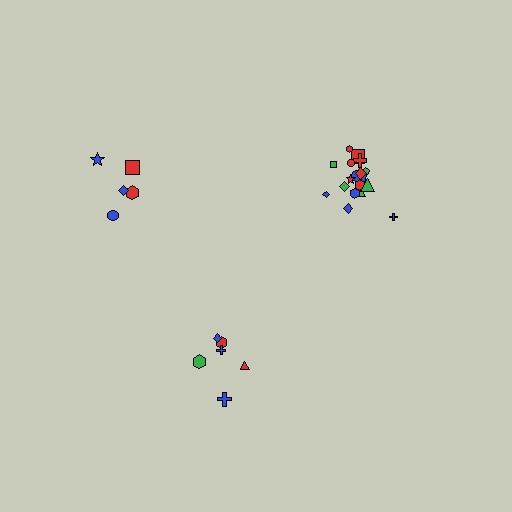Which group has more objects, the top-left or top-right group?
The top-right group.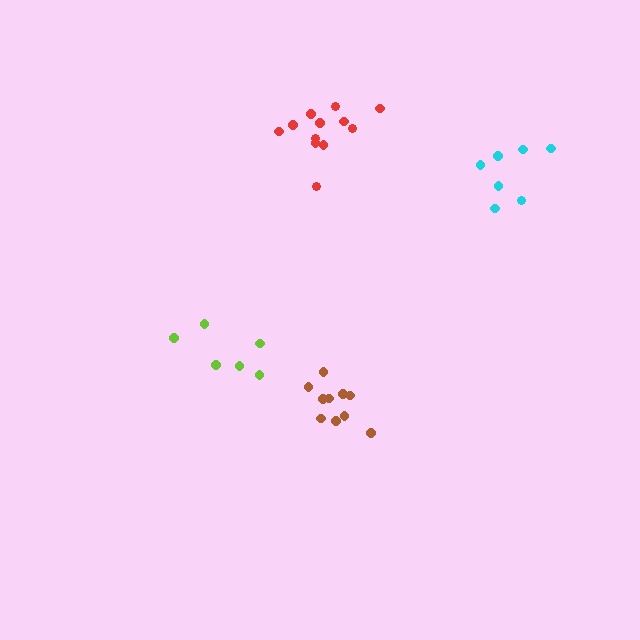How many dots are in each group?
Group 1: 10 dots, Group 2: 6 dots, Group 3: 7 dots, Group 4: 12 dots (35 total).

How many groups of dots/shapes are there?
There are 4 groups.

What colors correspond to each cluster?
The clusters are colored: brown, lime, cyan, red.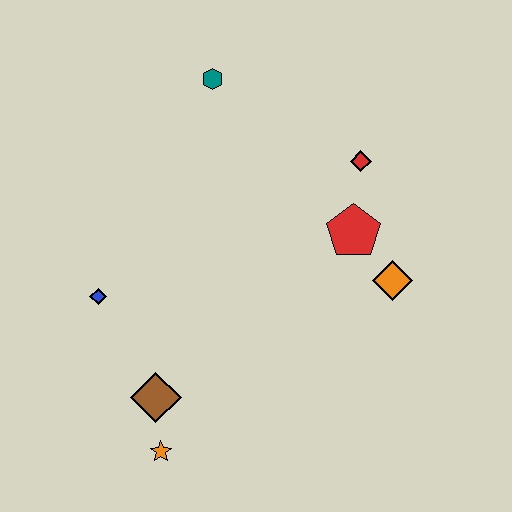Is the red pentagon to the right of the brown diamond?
Yes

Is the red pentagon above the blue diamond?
Yes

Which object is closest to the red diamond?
The red pentagon is closest to the red diamond.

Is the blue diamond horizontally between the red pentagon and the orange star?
No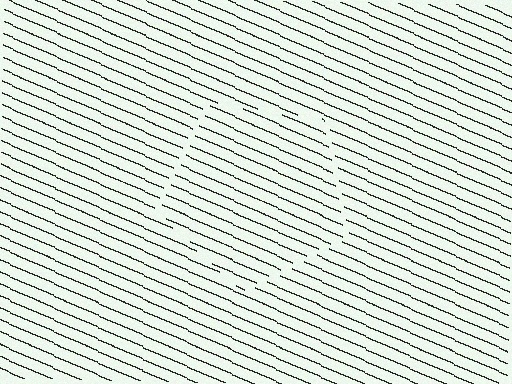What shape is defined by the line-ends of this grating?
An illusory pentagon. The interior of the shape contains the same grating, shifted by half a period — the contour is defined by the phase discontinuity where line-ends from the inner and outer gratings abut.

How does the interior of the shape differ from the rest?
The interior of the shape contains the same grating, shifted by half a period — the contour is defined by the phase discontinuity where line-ends from the inner and outer gratings abut.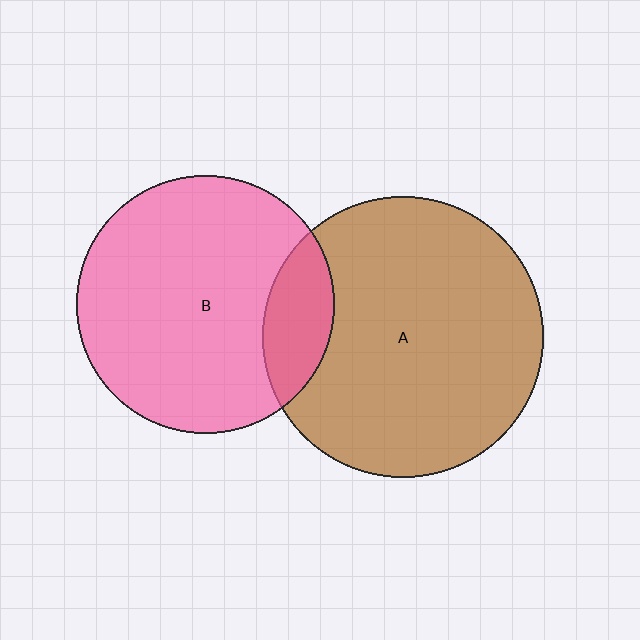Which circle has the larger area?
Circle A (brown).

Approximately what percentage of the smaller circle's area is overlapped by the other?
Approximately 15%.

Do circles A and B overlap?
Yes.